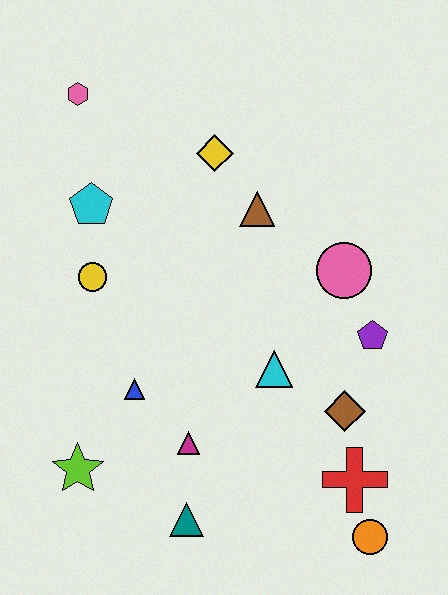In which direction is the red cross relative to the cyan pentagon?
The red cross is below the cyan pentagon.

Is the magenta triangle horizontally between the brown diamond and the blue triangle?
Yes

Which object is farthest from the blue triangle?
The pink hexagon is farthest from the blue triangle.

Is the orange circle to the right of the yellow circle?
Yes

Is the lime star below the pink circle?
Yes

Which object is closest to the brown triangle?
The yellow diamond is closest to the brown triangle.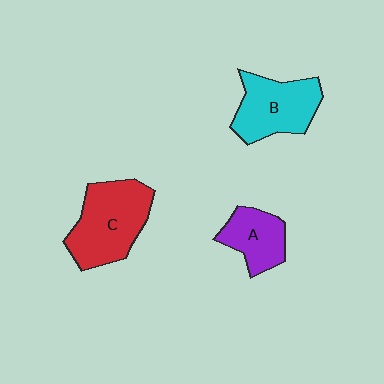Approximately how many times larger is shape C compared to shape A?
Approximately 1.7 times.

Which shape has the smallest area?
Shape A (purple).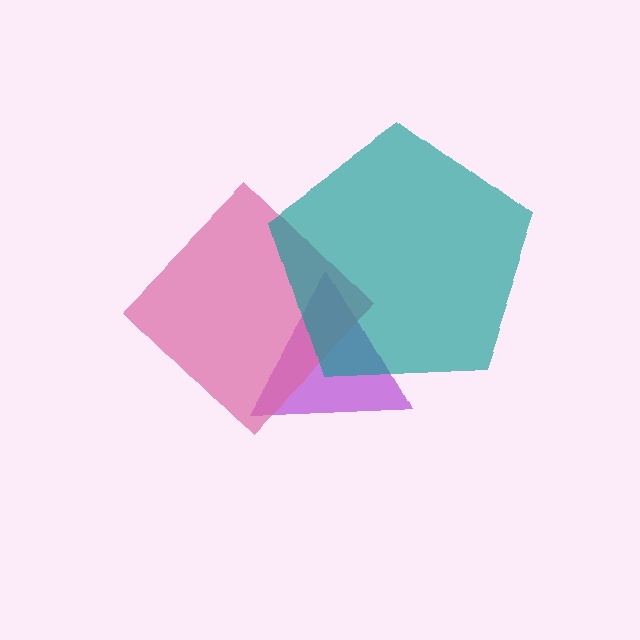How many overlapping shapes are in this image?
There are 3 overlapping shapes in the image.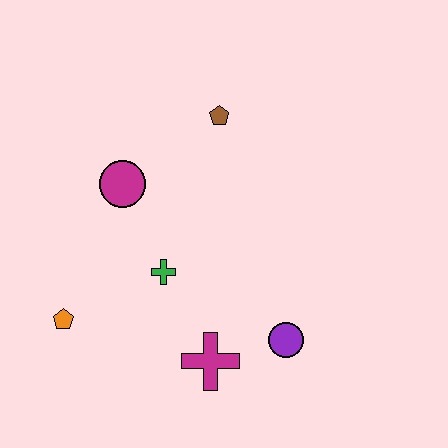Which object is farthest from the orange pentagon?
The brown pentagon is farthest from the orange pentagon.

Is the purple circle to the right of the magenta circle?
Yes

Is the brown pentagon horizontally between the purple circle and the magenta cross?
Yes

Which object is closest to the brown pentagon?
The magenta circle is closest to the brown pentagon.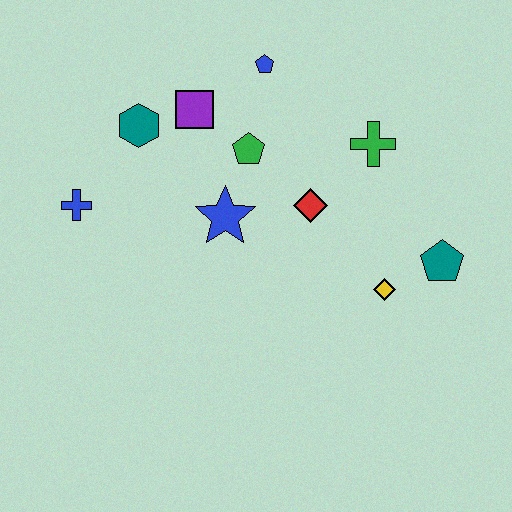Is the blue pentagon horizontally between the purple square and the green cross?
Yes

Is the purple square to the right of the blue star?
No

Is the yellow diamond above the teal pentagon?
No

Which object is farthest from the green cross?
The blue cross is farthest from the green cross.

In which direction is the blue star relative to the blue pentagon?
The blue star is below the blue pentagon.